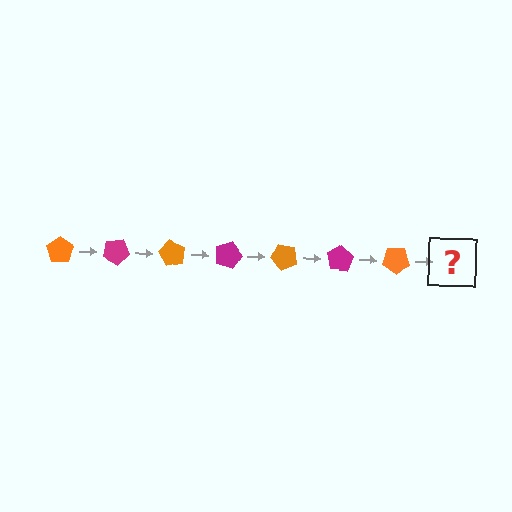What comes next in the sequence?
The next element should be a magenta pentagon, rotated 210 degrees from the start.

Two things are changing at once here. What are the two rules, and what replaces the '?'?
The two rules are that it rotates 30 degrees each step and the color cycles through orange and magenta. The '?' should be a magenta pentagon, rotated 210 degrees from the start.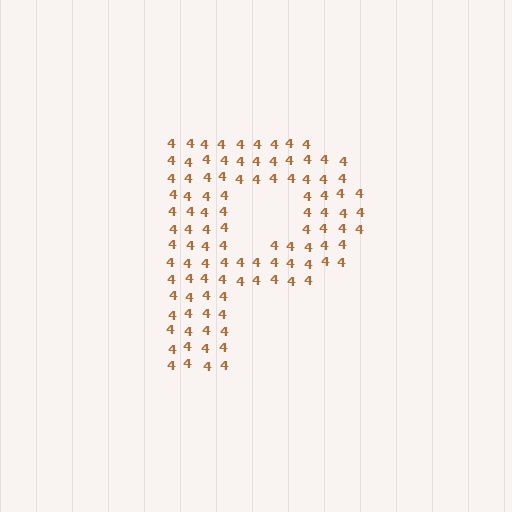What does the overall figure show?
The overall figure shows the letter P.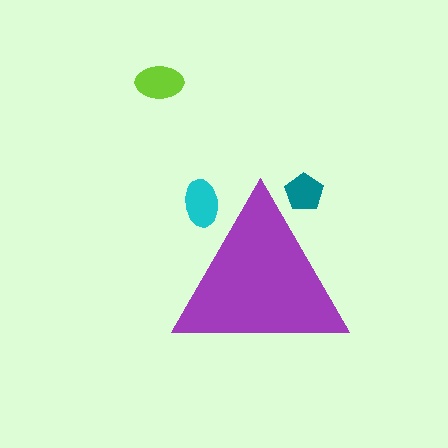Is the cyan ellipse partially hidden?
Yes, the cyan ellipse is partially hidden behind the purple triangle.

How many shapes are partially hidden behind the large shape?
2 shapes are partially hidden.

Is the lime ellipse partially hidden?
No, the lime ellipse is fully visible.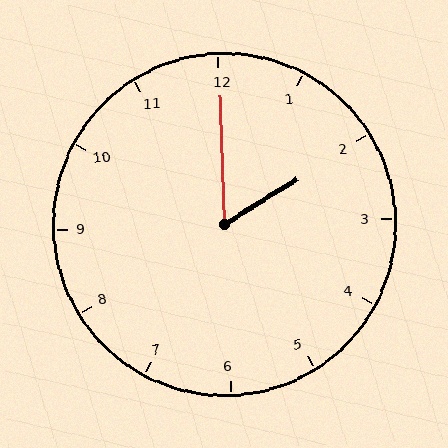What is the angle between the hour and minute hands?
Approximately 60 degrees.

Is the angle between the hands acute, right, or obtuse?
It is acute.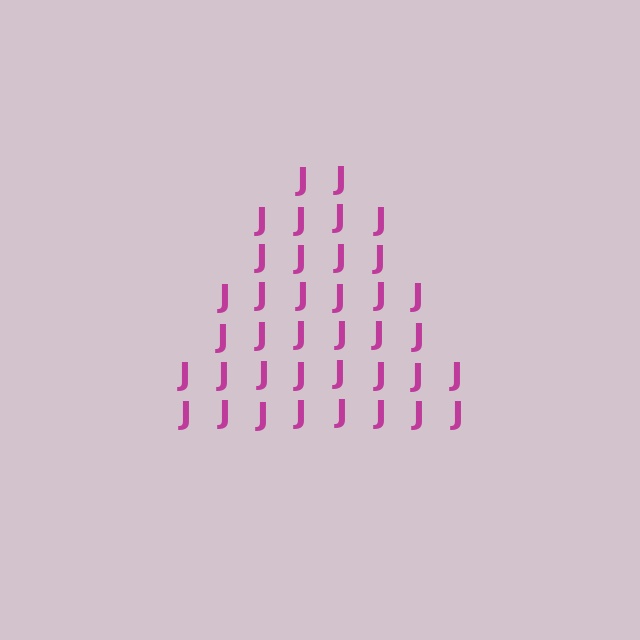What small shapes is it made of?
It is made of small letter J's.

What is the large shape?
The large shape is a triangle.